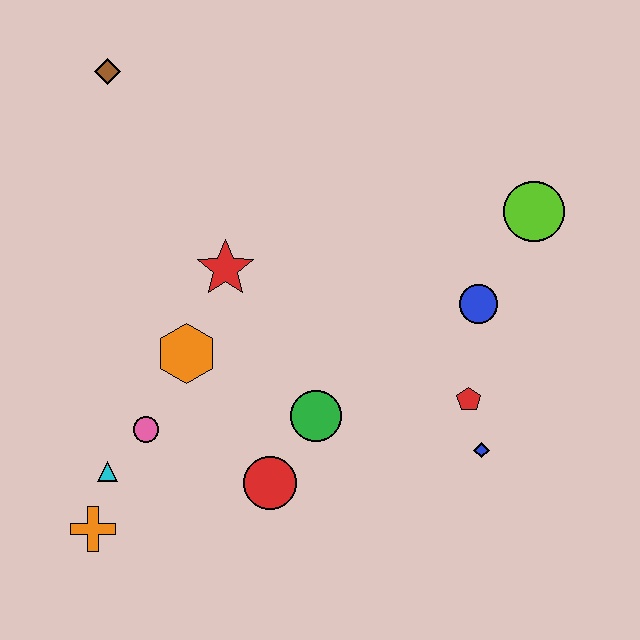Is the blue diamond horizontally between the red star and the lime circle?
Yes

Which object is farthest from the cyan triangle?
The lime circle is farthest from the cyan triangle.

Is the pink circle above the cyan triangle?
Yes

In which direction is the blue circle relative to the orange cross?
The blue circle is to the right of the orange cross.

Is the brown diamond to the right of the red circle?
No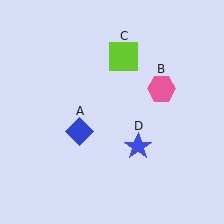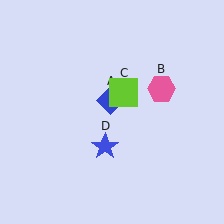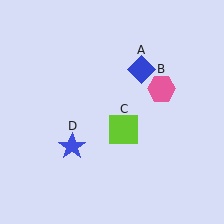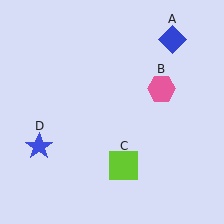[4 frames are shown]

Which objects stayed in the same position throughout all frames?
Pink hexagon (object B) remained stationary.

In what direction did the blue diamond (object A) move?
The blue diamond (object A) moved up and to the right.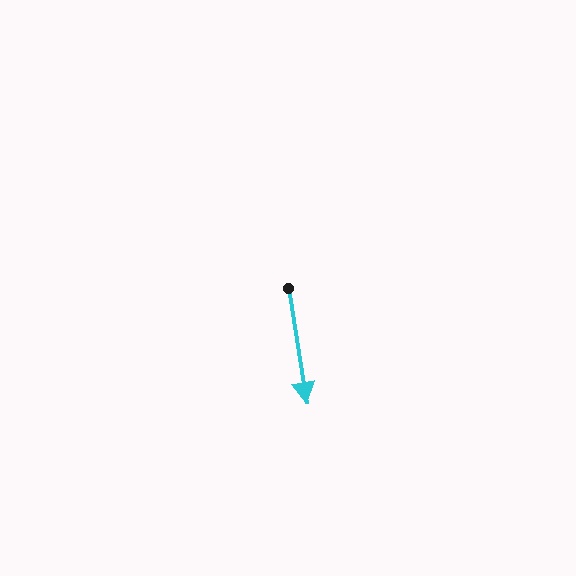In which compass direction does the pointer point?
South.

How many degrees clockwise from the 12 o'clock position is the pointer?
Approximately 171 degrees.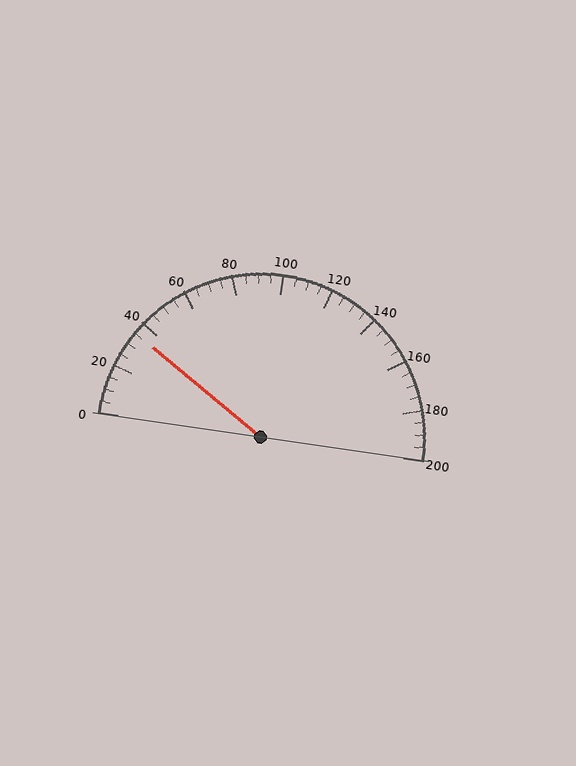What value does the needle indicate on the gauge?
The needle indicates approximately 35.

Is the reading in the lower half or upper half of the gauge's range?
The reading is in the lower half of the range (0 to 200).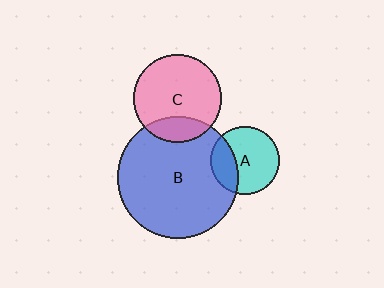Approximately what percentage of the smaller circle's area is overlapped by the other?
Approximately 20%.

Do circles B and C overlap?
Yes.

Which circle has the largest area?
Circle B (blue).